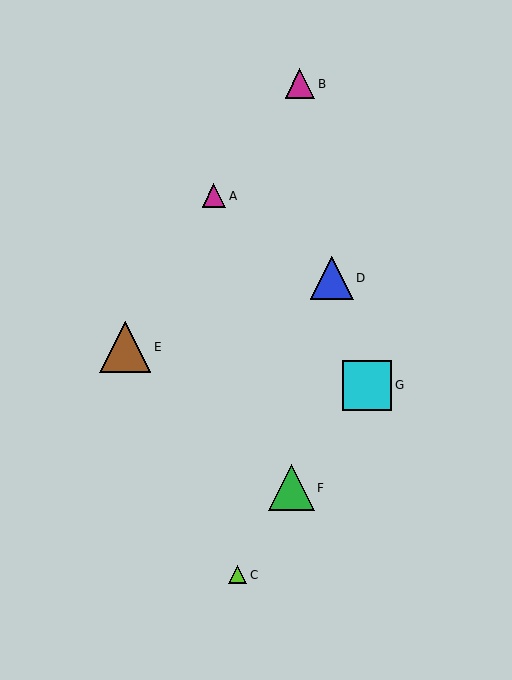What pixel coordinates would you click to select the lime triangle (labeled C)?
Click at (238, 575) to select the lime triangle C.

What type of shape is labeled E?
Shape E is a brown triangle.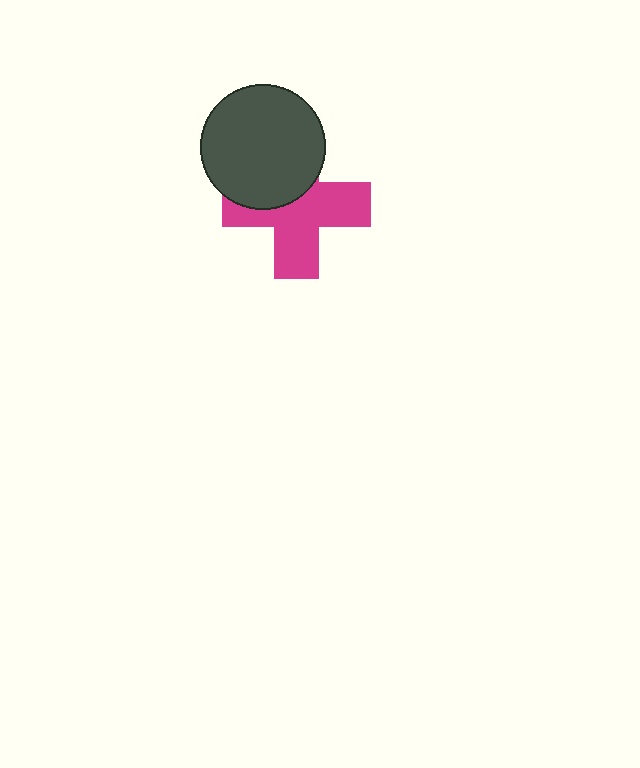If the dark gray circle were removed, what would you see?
You would see the complete magenta cross.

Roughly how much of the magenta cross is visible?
About half of it is visible (roughly 63%).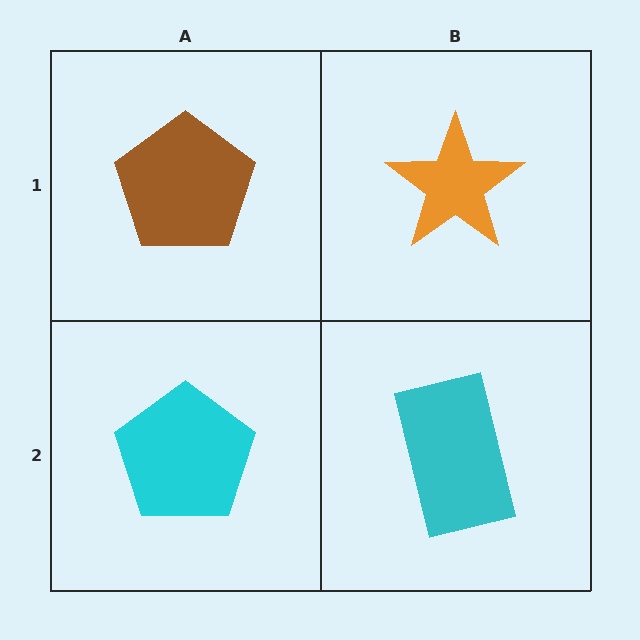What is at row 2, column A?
A cyan pentagon.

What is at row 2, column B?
A cyan rectangle.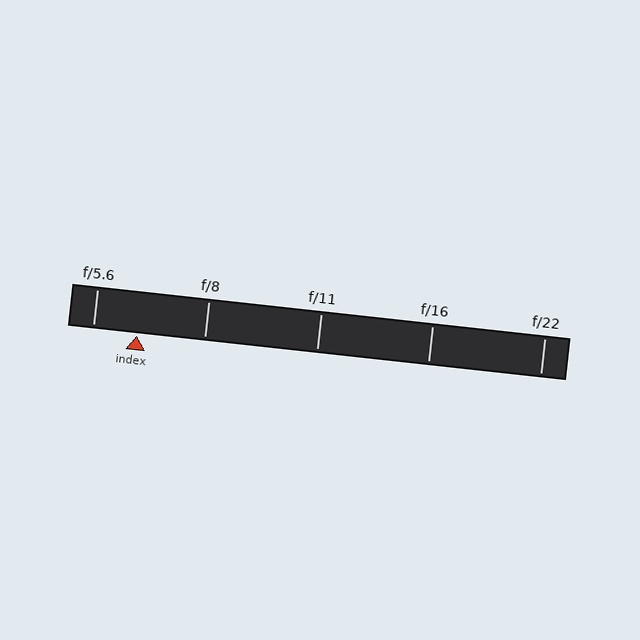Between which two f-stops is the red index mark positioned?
The index mark is between f/5.6 and f/8.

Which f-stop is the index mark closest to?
The index mark is closest to f/5.6.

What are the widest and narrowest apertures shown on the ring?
The widest aperture shown is f/5.6 and the narrowest is f/22.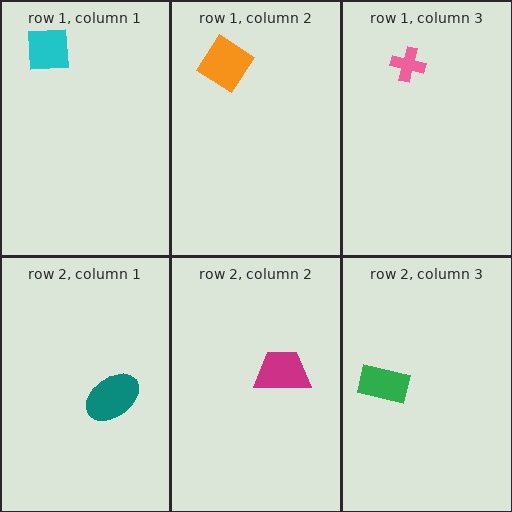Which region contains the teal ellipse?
The row 2, column 1 region.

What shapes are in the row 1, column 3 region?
The pink cross.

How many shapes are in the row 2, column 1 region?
1.